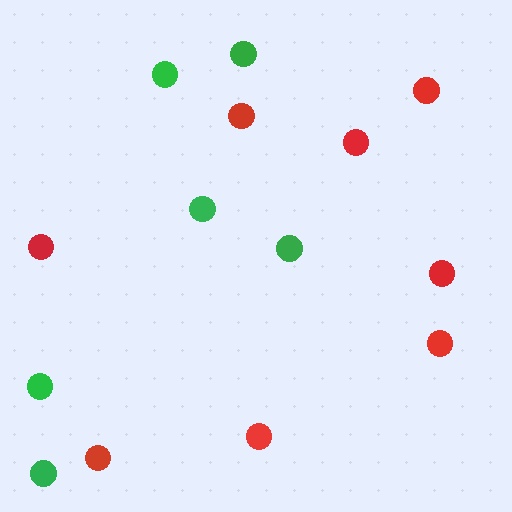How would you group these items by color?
There are 2 groups: one group of red circles (8) and one group of green circles (6).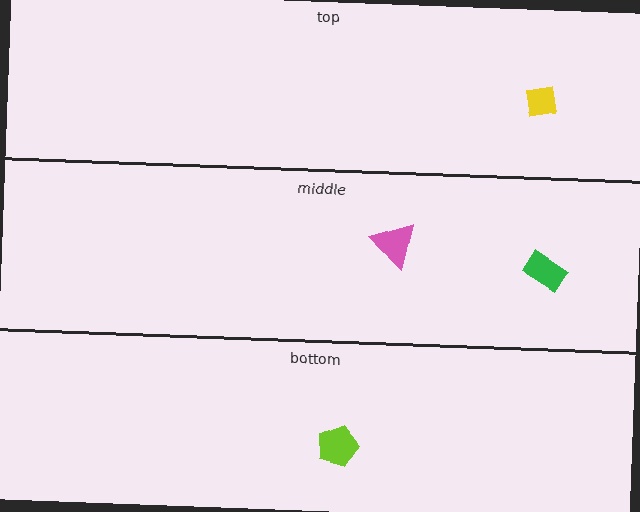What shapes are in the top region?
The yellow square.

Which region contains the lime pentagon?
The bottom region.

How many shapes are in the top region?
1.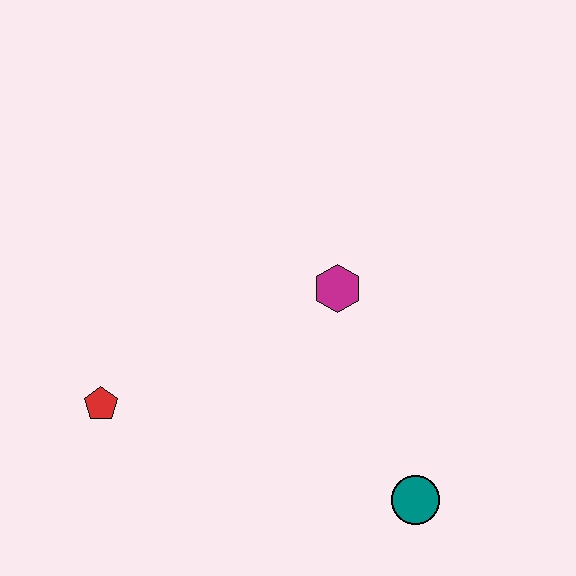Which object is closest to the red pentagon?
The magenta hexagon is closest to the red pentagon.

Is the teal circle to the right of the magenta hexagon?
Yes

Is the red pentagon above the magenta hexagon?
No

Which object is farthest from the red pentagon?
The teal circle is farthest from the red pentagon.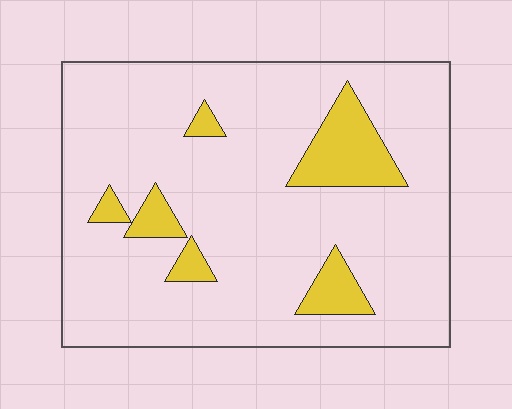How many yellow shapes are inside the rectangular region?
6.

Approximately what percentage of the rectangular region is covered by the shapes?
Approximately 15%.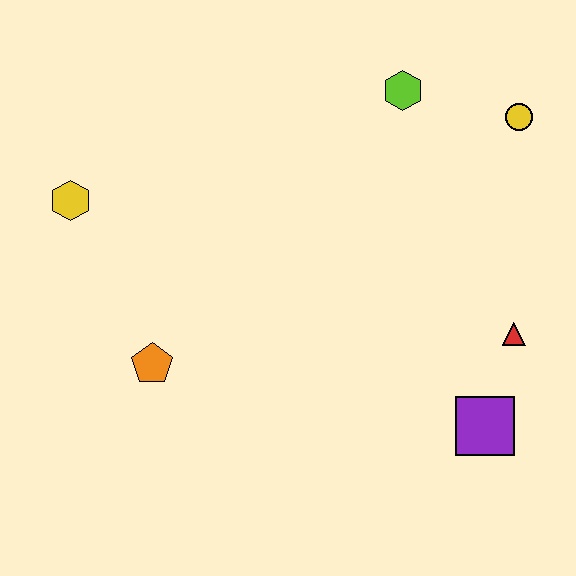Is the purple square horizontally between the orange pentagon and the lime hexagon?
No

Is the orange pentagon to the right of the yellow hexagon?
Yes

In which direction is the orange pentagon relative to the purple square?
The orange pentagon is to the left of the purple square.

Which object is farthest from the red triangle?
The yellow hexagon is farthest from the red triangle.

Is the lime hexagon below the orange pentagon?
No